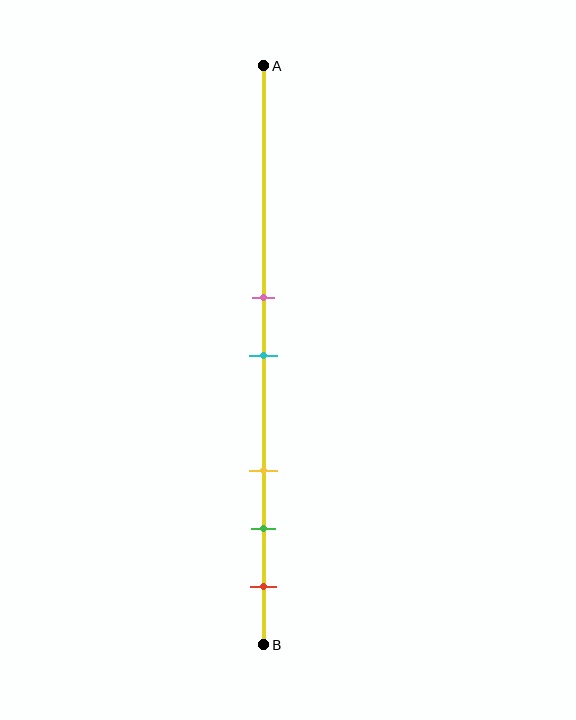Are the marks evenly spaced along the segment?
No, the marks are not evenly spaced.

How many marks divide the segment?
There are 5 marks dividing the segment.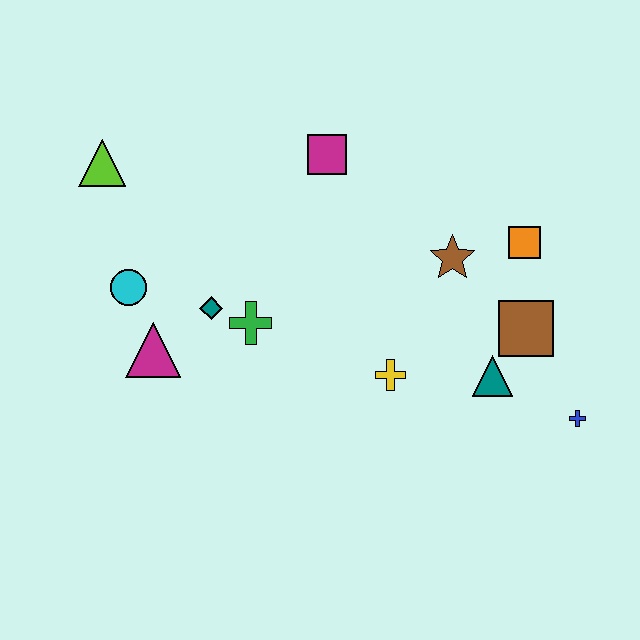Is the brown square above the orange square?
No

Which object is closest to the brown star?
The orange square is closest to the brown star.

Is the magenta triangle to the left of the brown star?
Yes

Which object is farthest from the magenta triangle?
The blue cross is farthest from the magenta triangle.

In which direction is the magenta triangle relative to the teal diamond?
The magenta triangle is to the left of the teal diamond.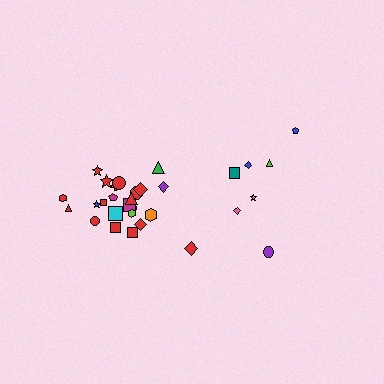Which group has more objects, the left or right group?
The left group.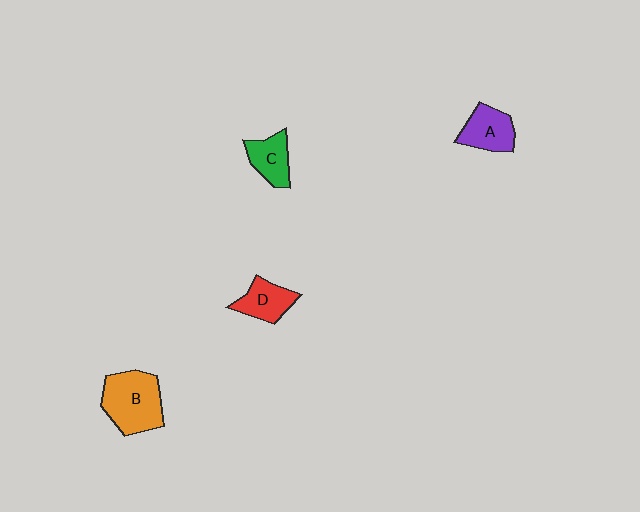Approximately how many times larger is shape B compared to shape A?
Approximately 1.6 times.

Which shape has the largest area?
Shape B (orange).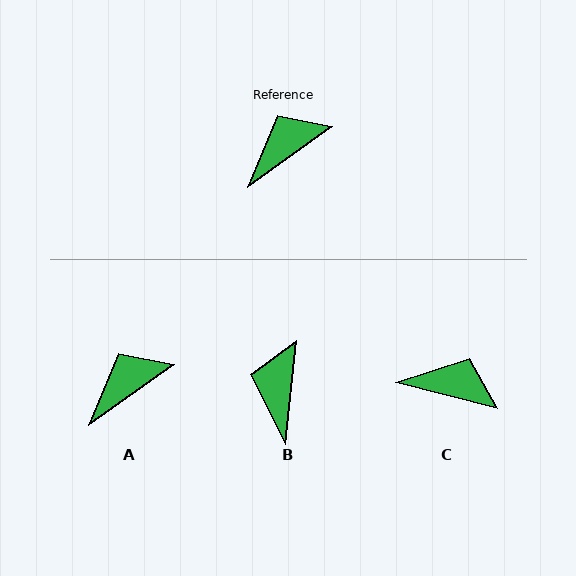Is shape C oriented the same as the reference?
No, it is off by about 50 degrees.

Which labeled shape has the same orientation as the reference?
A.